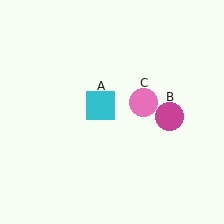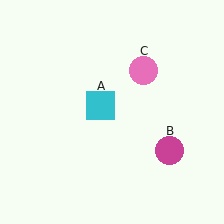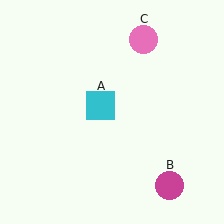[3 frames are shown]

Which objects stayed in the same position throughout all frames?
Cyan square (object A) remained stationary.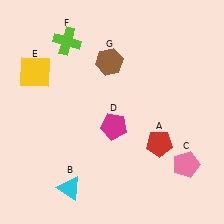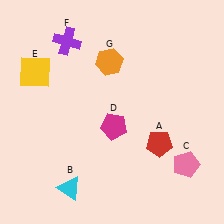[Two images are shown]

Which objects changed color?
F changed from lime to purple. G changed from brown to orange.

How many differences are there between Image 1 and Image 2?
There are 2 differences between the two images.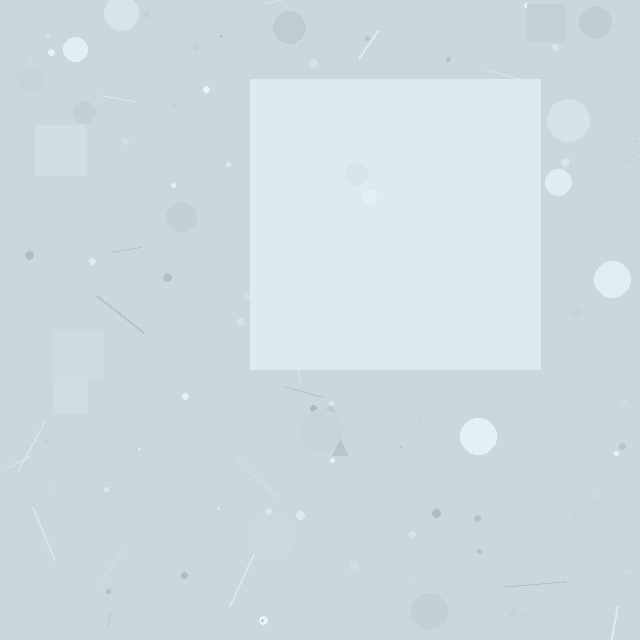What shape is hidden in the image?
A square is hidden in the image.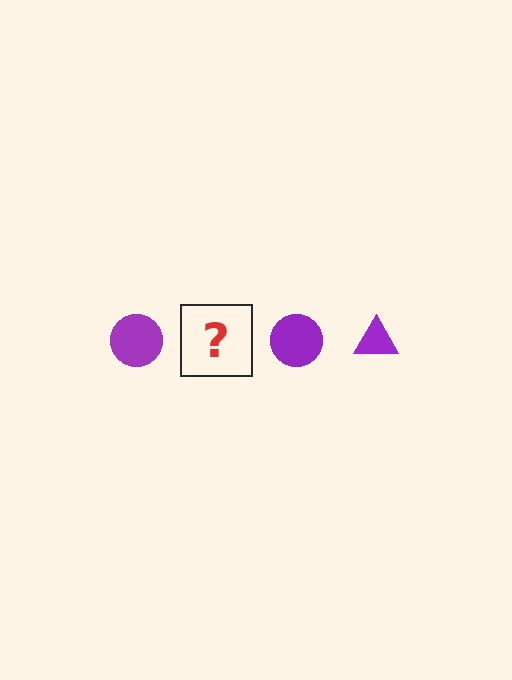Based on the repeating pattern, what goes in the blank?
The blank should be a purple triangle.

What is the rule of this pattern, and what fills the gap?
The rule is that the pattern cycles through circle, triangle shapes in purple. The gap should be filled with a purple triangle.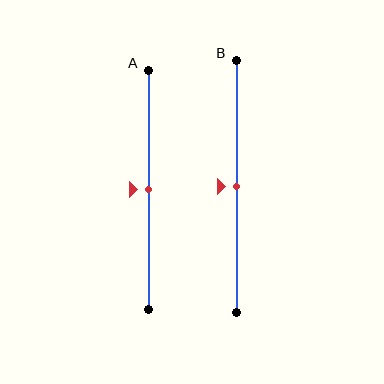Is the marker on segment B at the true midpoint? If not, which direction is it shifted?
Yes, the marker on segment B is at the true midpoint.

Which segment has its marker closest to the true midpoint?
Segment A has its marker closest to the true midpoint.